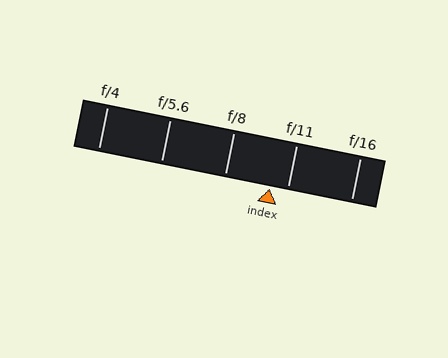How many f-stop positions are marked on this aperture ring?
There are 5 f-stop positions marked.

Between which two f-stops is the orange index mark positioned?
The index mark is between f/8 and f/11.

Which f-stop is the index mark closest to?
The index mark is closest to f/11.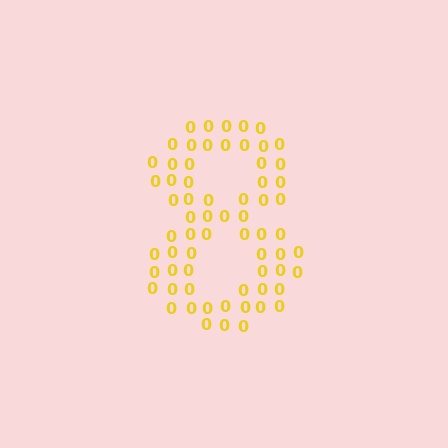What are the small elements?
The small elements are digit 0's.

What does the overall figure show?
The overall figure shows the digit 8.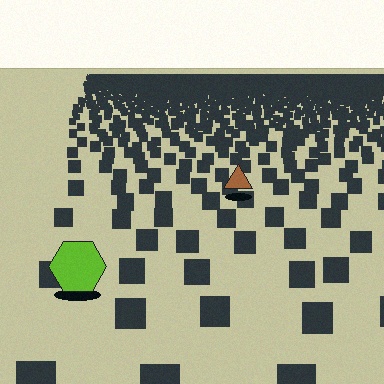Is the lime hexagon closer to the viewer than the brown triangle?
Yes. The lime hexagon is closer — you can tell from the texture gradient: the ground texture is coarser near it.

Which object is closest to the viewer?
The lime hexagon is closest. The texture marks near it are larger and more spread out.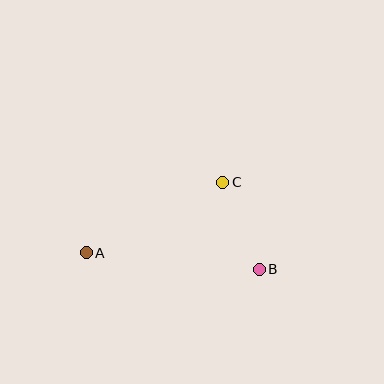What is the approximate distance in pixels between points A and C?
The distance between A and C is approximately 154 pixels.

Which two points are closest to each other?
Points B and C are closest to each other.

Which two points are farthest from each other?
Points A and B are farthest from each other.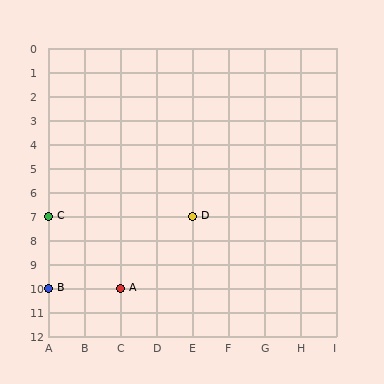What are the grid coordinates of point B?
Point B is at grid coordinates (A, 10).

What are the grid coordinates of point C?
Point C is at grid coordinates (A, 7).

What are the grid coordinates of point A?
Point A is at grid coordinates (C, 10).